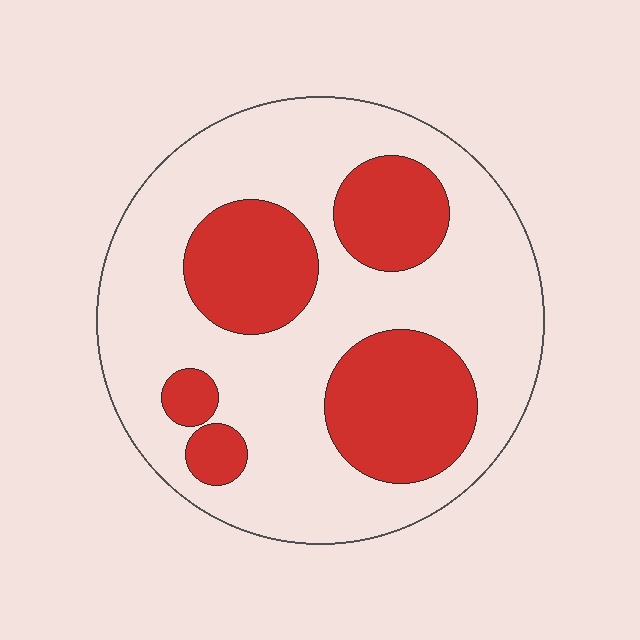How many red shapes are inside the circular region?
5.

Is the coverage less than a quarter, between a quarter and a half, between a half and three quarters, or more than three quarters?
Between a quarter and a half.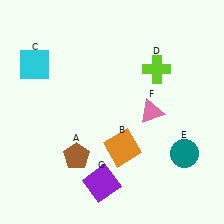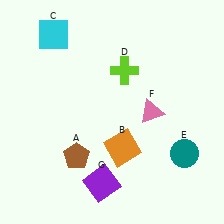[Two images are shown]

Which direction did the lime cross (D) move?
The lime cross (D) moved left.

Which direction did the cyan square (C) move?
The cyan square (C) moved up.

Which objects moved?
The objects that moved are: the cyan square (C), the lime cross (D).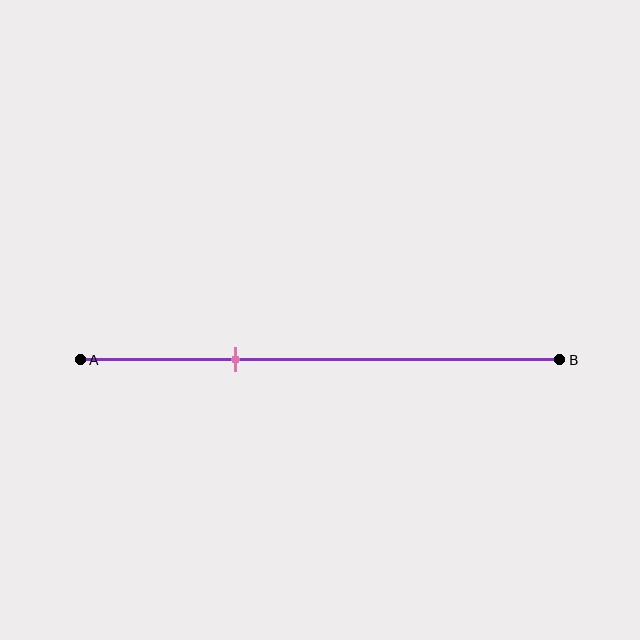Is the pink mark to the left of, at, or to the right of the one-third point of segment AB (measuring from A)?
The pink mark is approximately at the one-third point of segment AB.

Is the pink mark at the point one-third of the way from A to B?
Yes, the mark is approximately at the one-third point.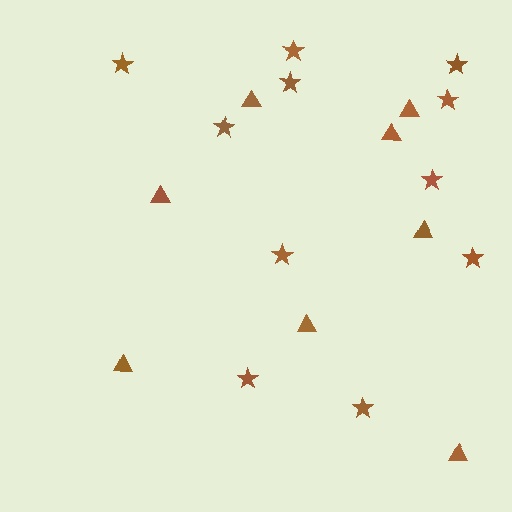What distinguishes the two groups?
There are 2 groups: one group of stars (11) and one group of triangles (8).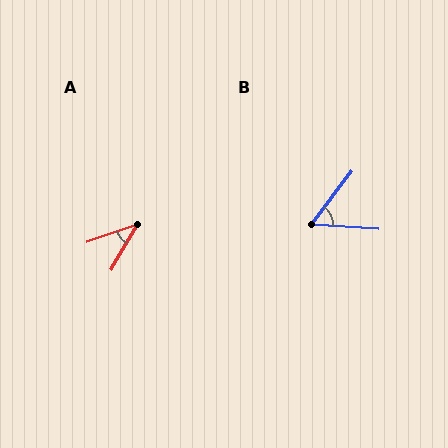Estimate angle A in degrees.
Approximately 41 degrees.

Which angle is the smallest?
A, at approximately 41 degrees.